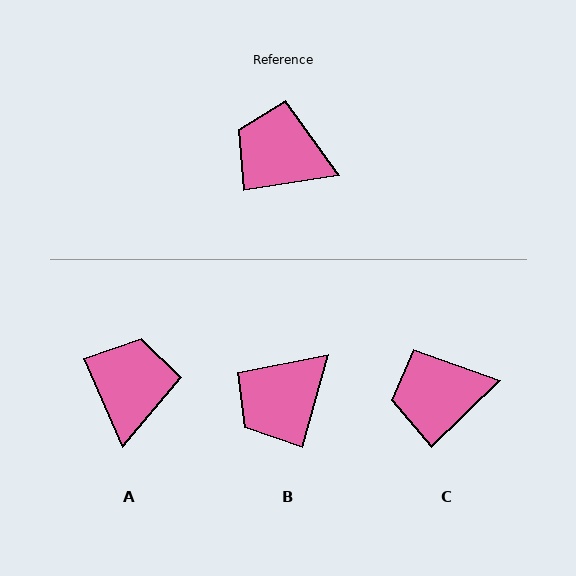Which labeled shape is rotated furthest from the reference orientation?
A, about 76 degrees away.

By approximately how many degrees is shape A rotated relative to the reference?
Approximately 76 degrees clockwise.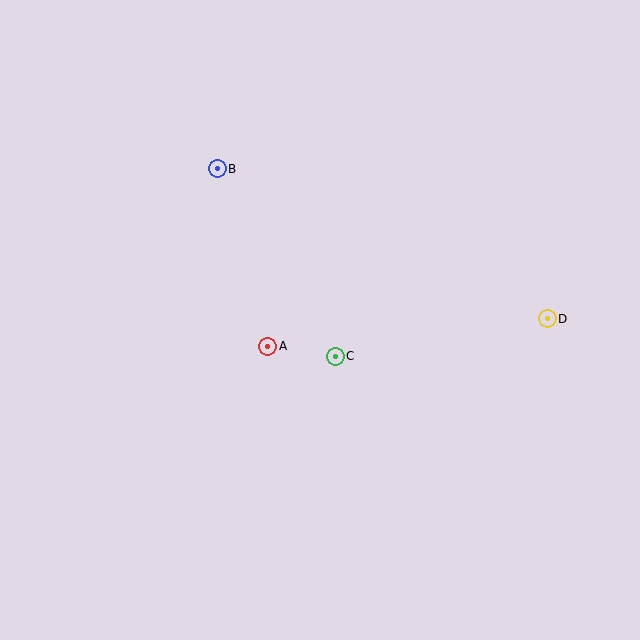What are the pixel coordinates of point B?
Point B is at (217, 169).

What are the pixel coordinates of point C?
Point C is at (335, 356).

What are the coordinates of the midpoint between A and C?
The midpoint between A and C is at (302, 351).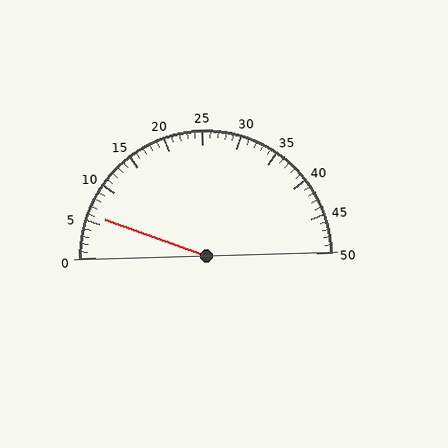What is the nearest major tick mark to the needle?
The nearest major tick mark is 5.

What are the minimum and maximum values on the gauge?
The gauge ranges from 0 to 50.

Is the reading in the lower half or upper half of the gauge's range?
The reading is in the lower half of the range (0 to 50).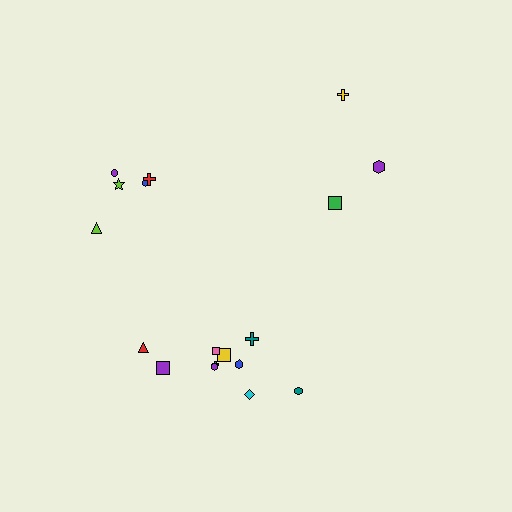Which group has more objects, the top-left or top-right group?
The top-left group.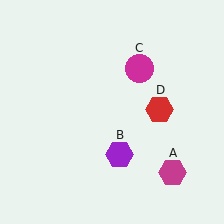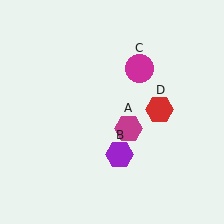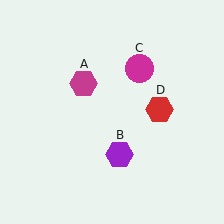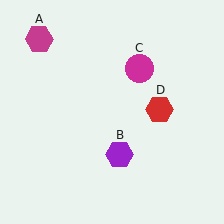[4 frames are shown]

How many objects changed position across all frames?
1 object changed position: magenta hexagon (object A).